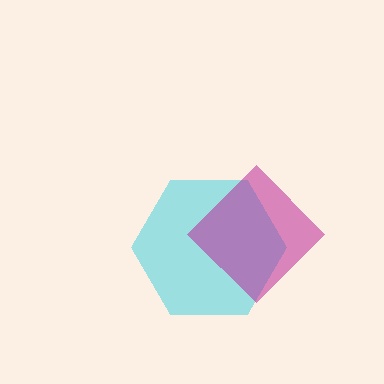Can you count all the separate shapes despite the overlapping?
Yes, there are 2 separate shapes.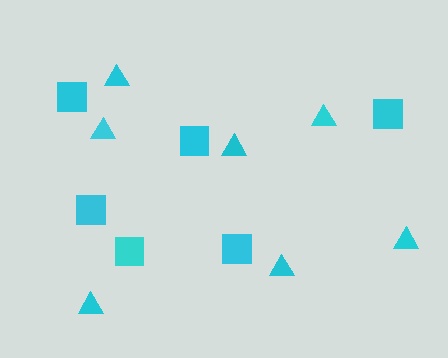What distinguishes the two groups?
There are 2 groups: one group of squares (6) and one group of triangles (7).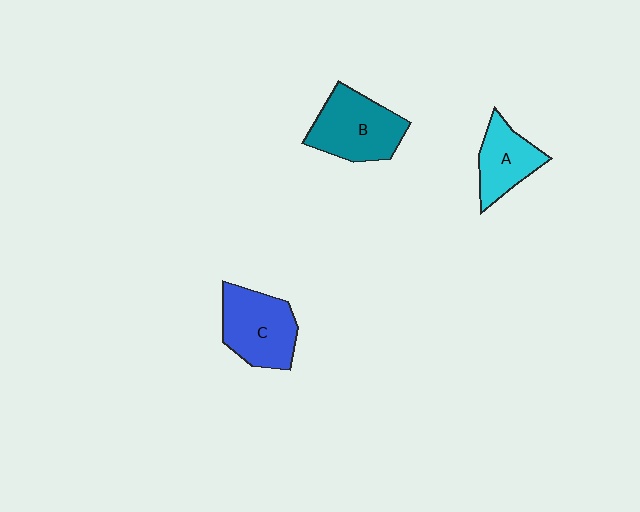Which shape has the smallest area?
Shape A (cyan).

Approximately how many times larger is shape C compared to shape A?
Approximately 1.3 times.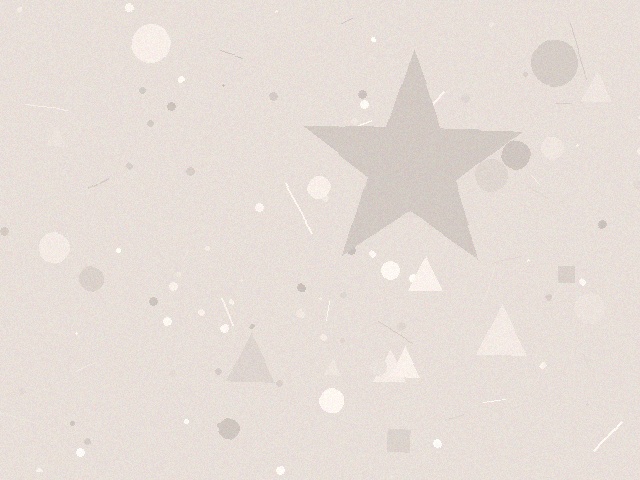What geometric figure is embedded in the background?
A star is embedded in the background.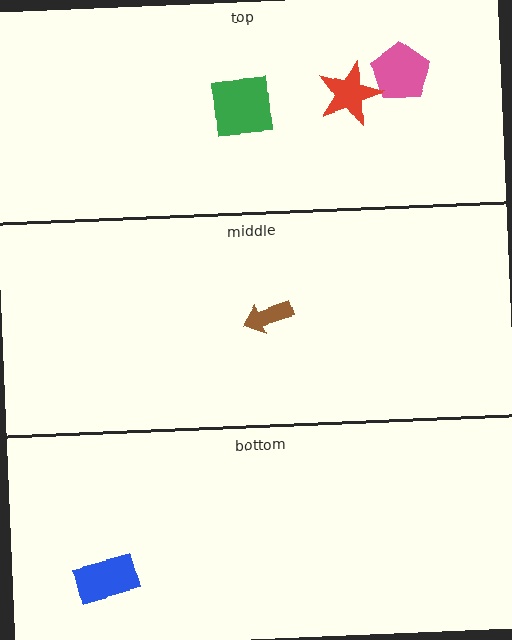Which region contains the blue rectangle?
The bottom region.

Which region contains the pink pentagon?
The top region.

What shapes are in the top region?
The pink pentagon, the green square, the red star.